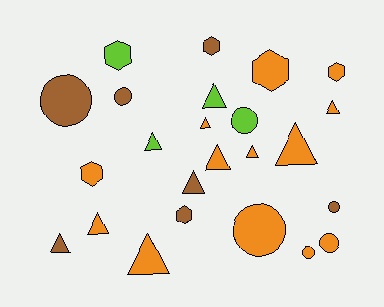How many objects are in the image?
There are 24 objects.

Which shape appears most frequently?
Triangle, with 11 objects.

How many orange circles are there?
There are 3 orange circles.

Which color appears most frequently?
Orange, with 13 objects.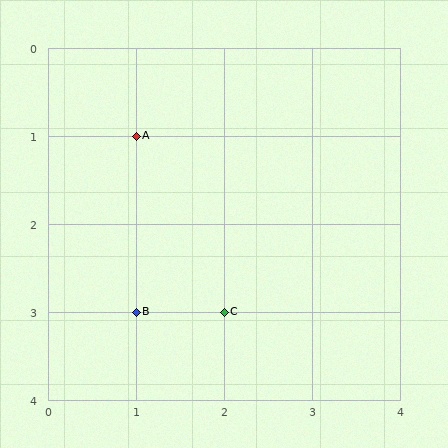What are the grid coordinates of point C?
Point C is at grid coordinates (2, 3).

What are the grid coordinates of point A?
Point A is at grid coordinates (1, 1).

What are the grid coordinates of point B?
Point B is at grid coordinates (1, 3).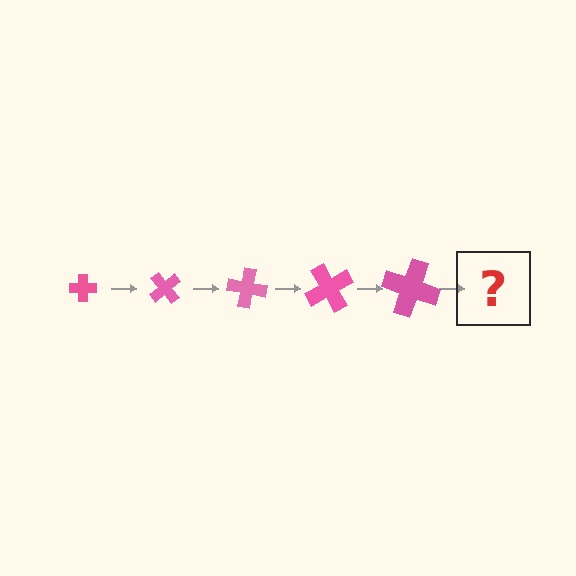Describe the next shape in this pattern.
It should be a cross, larger than the previous one and rotated 250 degrees from the start.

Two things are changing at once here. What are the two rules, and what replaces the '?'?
The two rules are that the cross grows larger each step and it rotates 50 degrees each step. The '?' should be a cross, larger than the previous one and rotated 250 degrees from the start.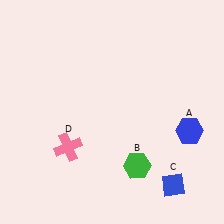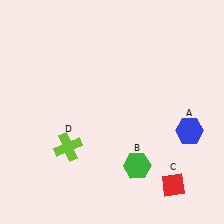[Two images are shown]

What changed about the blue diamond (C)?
In Image 1, C is blue. In Image 2, it changed to red.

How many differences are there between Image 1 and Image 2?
There are 2 differences between the two images.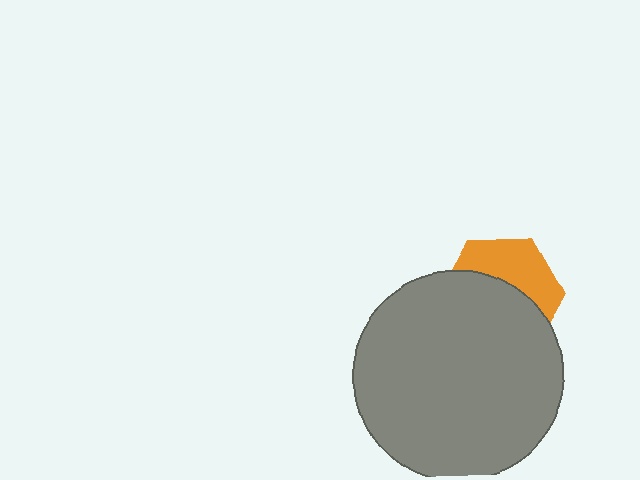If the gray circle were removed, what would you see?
You would see the complete orange hexagon.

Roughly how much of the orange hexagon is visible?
A small part of it is visible (roughly 40%).